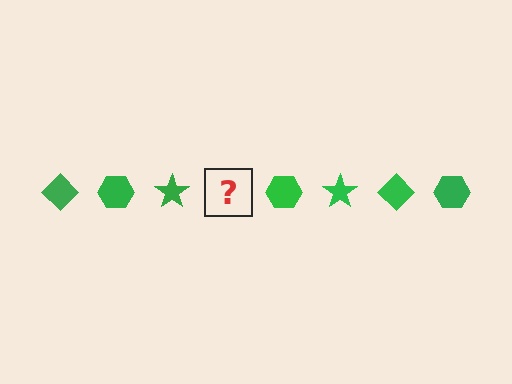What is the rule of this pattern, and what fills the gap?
The rule is that the pattern cycles through diamond, hexagon, star shapes in green. The gap should be filled with a green diamond.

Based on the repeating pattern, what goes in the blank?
The blank should be a green diamond.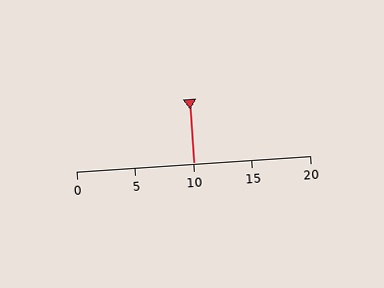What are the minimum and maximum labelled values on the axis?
The axis runs from 0 to 20.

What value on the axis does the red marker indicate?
The marker indicates approximately 10.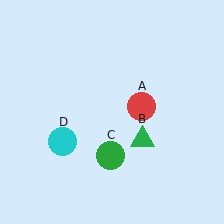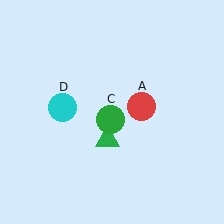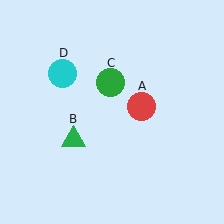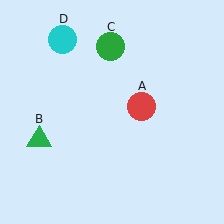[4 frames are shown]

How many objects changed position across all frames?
3 objects changed position: green triangle (object B), green circle (object C), cyan circle (object D).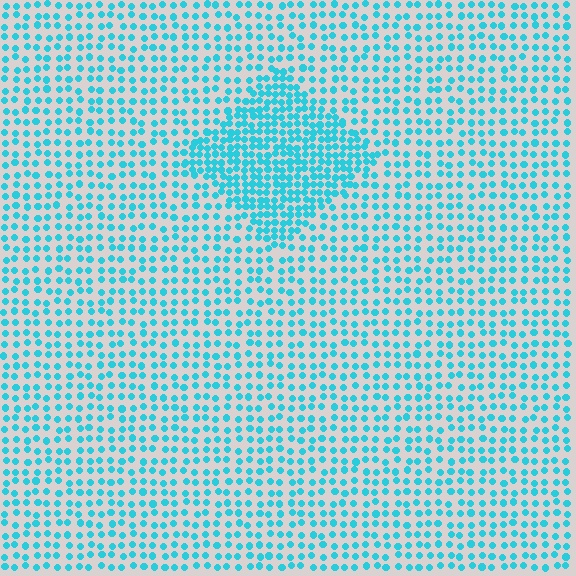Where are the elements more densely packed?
The elements are more densely packed inside the diamond boundary.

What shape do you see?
I see a diamond.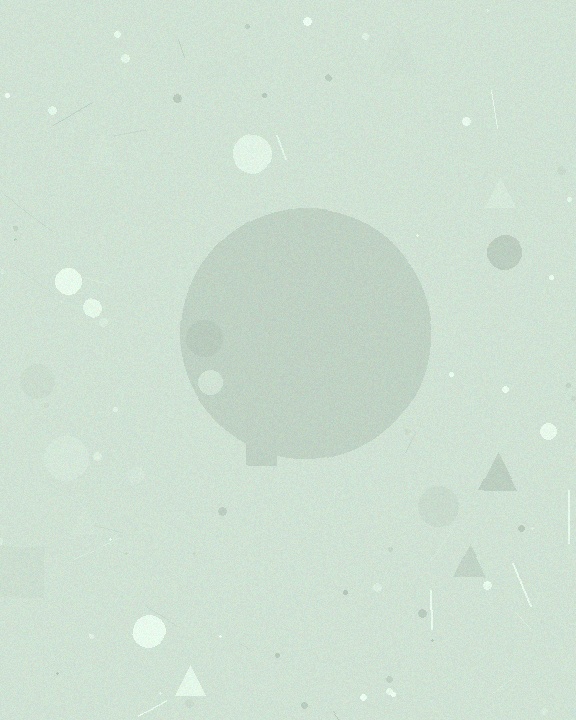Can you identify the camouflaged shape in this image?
The camouflaged shape is a circle.